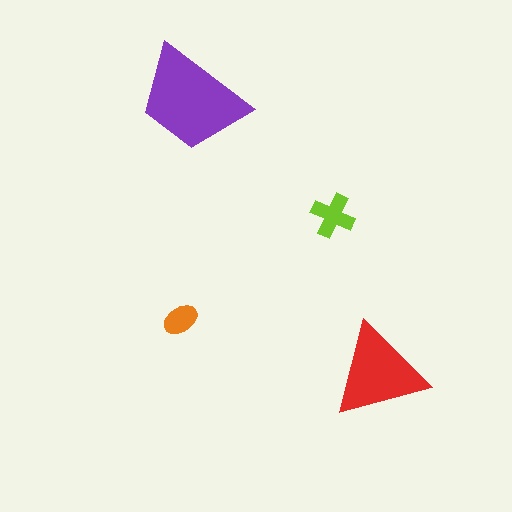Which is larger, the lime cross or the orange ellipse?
The lime cross.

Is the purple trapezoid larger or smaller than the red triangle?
Larger.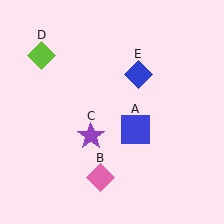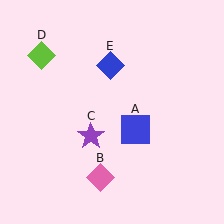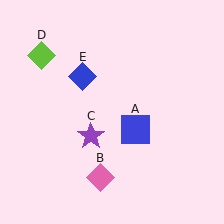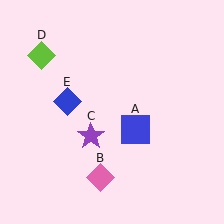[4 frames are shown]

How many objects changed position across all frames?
1 object changed position: blue diamond (object E).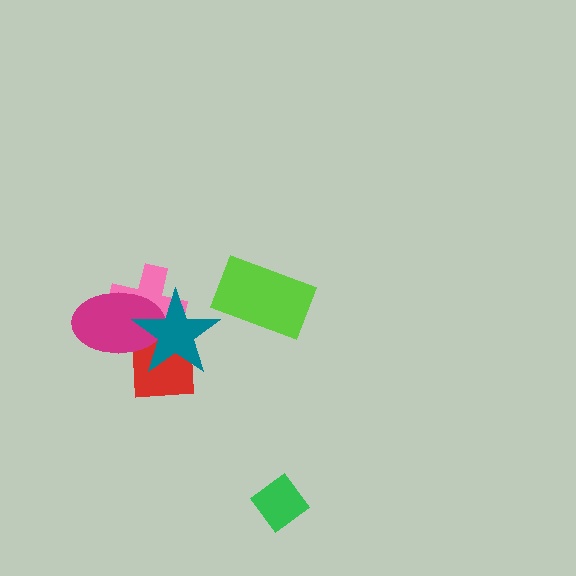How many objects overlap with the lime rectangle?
0 objects overlap with the lime rectangle.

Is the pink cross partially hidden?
Yes, it is partially covered by another shape.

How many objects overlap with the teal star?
3 objects overlap with the teal star.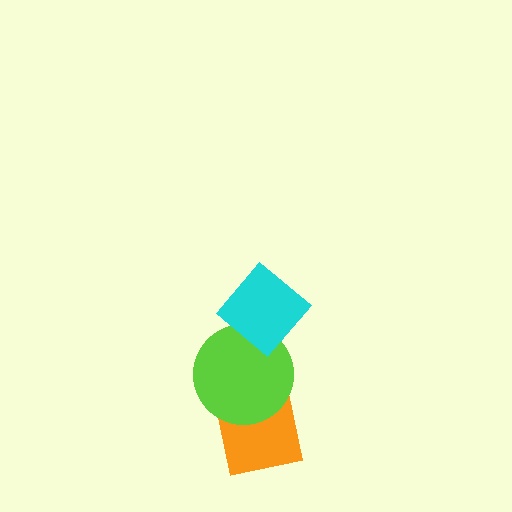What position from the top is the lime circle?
The lime circle is 2nd from the top.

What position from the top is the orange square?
The orange square is 3rd from the top.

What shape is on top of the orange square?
The lime circle is on top of the orange square.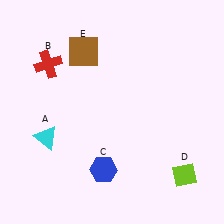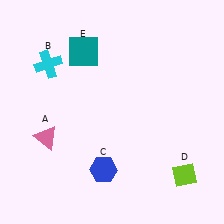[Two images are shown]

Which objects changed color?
A changed from cyan to pink. B changed from red to cyan. E changed from brown to teal.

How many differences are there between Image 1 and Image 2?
There are 3 differences between the two images.